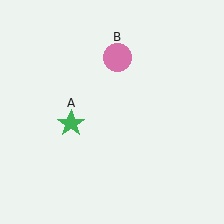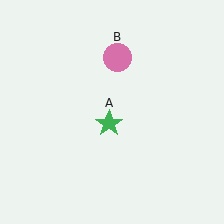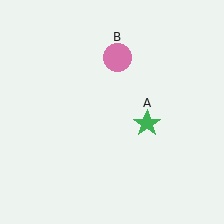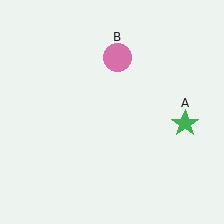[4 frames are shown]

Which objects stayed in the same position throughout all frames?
Pink circle (object B) remained stationary.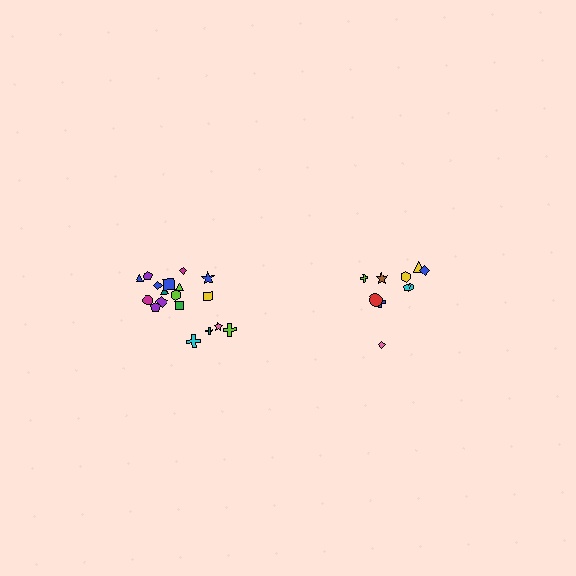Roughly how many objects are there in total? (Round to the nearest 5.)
Roughly 30 objects in total.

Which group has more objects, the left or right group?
The left group.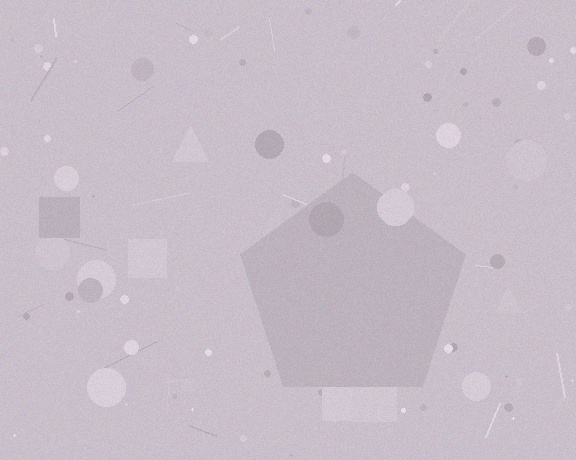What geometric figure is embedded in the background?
A pentagon is embedded in the background.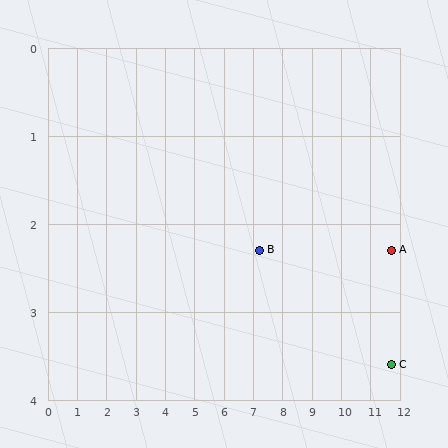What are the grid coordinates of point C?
Point C is at approximately (11.7, 3.6).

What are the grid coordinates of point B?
Point B is at approximately (7.2, 2.3).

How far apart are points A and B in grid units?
Points A and B are about 4.5 grid units apart.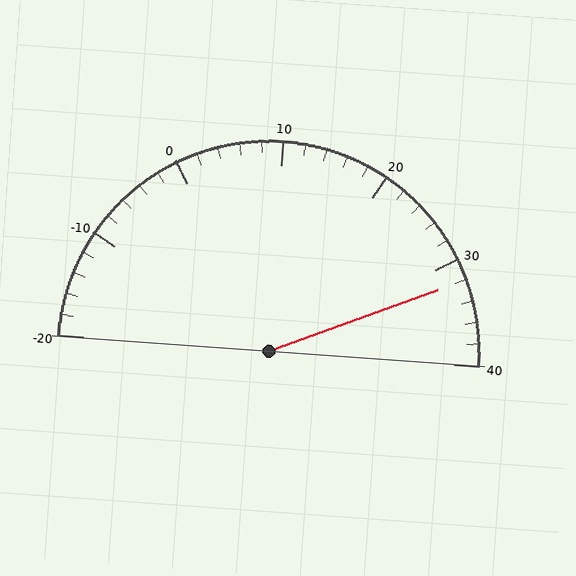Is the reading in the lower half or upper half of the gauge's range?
The reading is in the upper half of the range (-20 to 40).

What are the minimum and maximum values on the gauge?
The gauge ranges from -20 to 40.